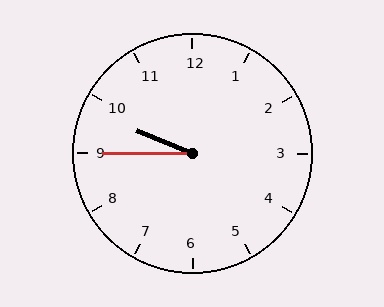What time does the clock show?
9:45.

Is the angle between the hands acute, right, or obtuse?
It is acute.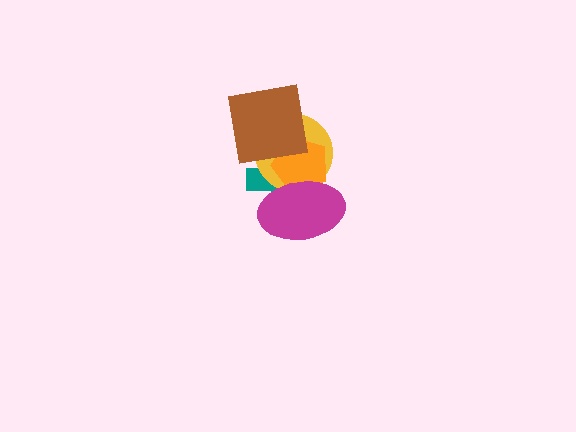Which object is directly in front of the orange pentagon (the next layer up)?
The magenta ellipse is directly in front of the orange pentagon.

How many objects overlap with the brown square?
3 objects overlap with the brown square.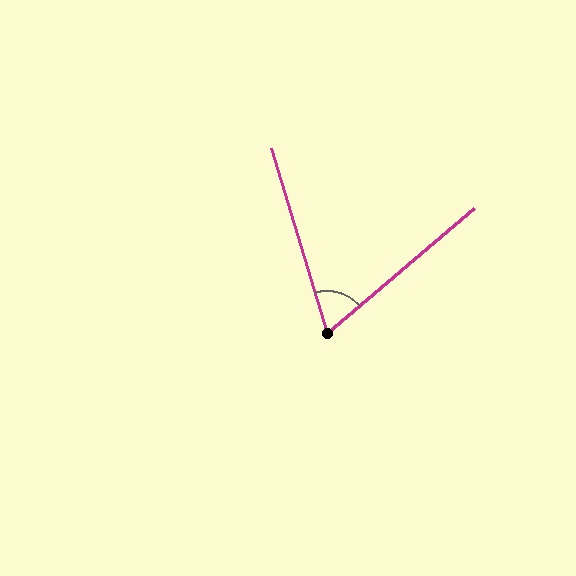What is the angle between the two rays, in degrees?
Approximately 67 degrees.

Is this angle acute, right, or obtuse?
It is acute.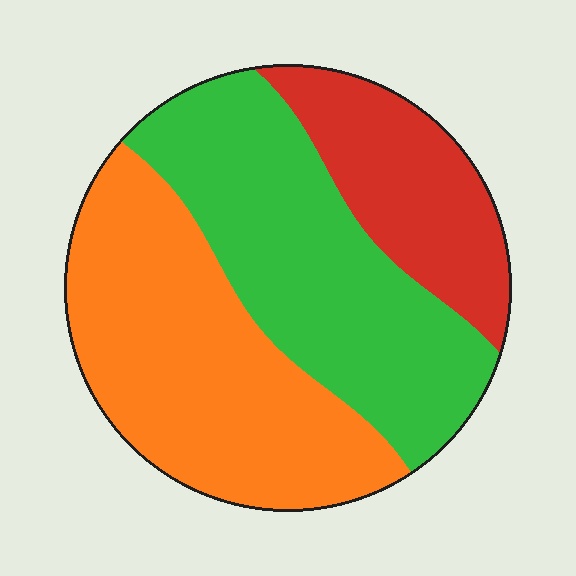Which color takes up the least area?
Red, at roughly 20%.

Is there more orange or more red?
Orange.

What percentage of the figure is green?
Green covers about 40% of the figure.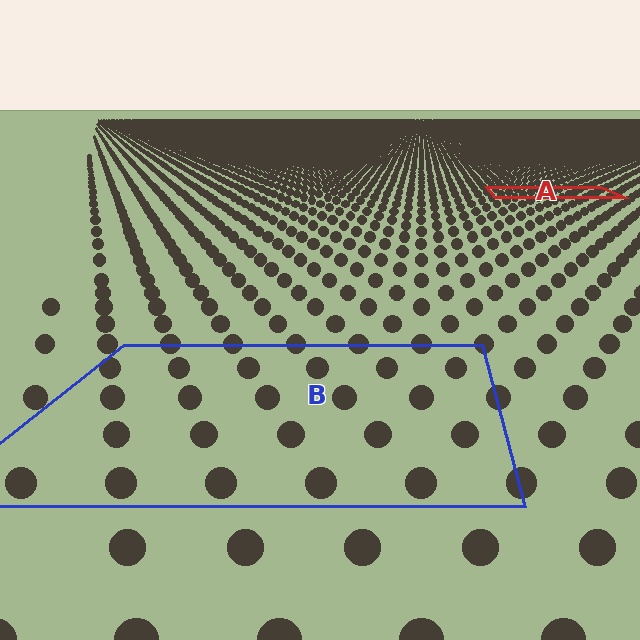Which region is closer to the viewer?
Region B is closer. The texture elements there are larger and more spread out.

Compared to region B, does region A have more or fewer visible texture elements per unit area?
Region A has more texture elements per unit area — they are packed more densely because it is farther away.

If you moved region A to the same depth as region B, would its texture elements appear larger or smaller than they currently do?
They would appear larger. At a closer depth, the same texture elements are projected at a bigger on-screen size.